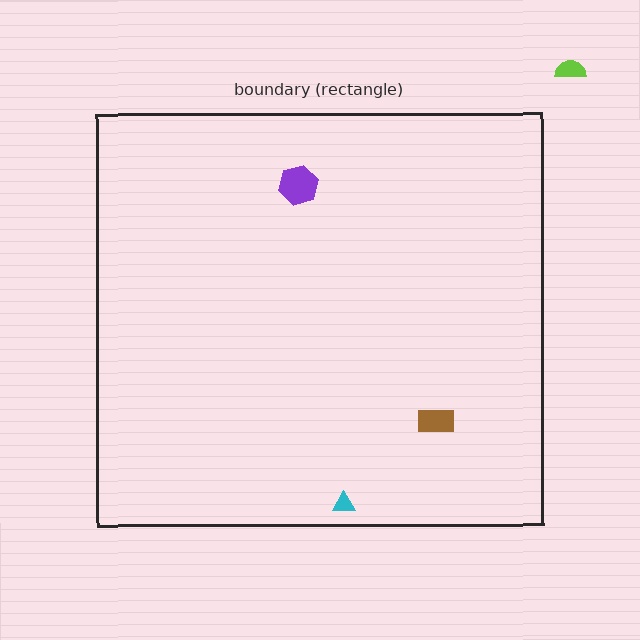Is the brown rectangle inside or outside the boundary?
Inside.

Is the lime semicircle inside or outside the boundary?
Outside.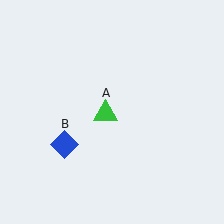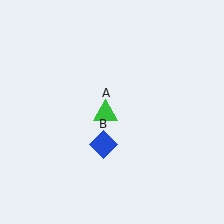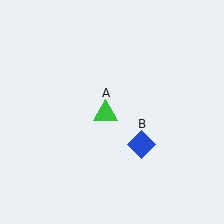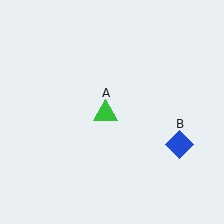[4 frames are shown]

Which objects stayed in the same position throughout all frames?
Green triangle (object A) remained stationary.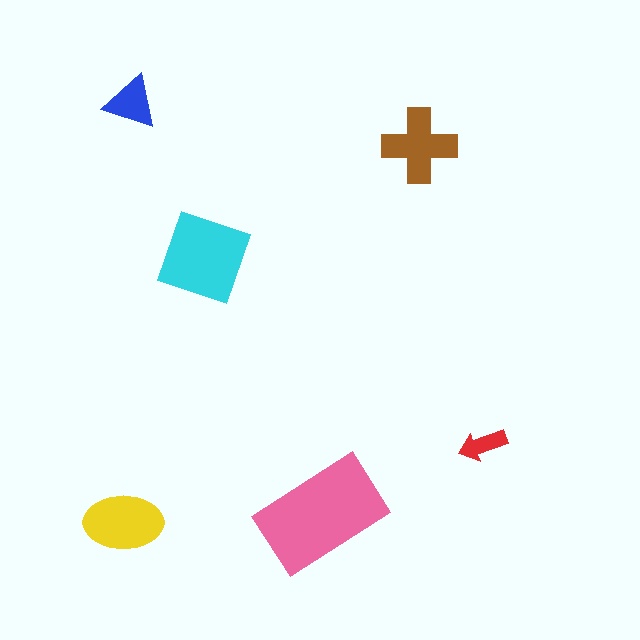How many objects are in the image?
There are 6 objects in the image.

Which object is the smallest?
The red arrow.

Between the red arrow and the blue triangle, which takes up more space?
The blue triangle.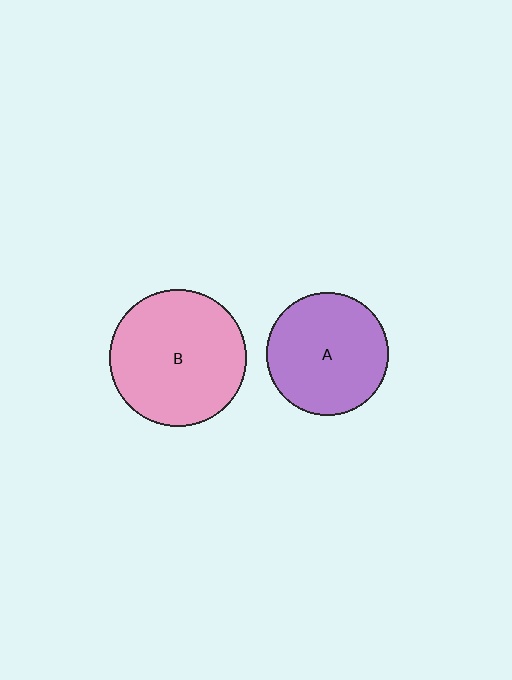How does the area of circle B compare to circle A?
Approximately 1.3 times.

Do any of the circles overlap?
No, none of the circles overlap.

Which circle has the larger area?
Circle B (pink).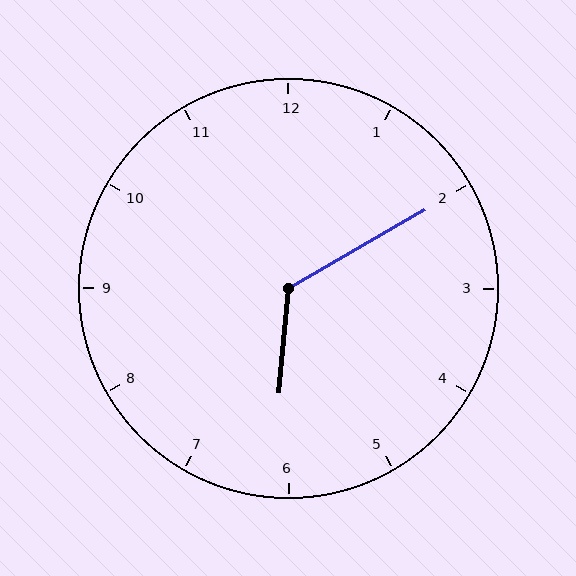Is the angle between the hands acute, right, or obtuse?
It is obtuse.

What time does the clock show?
6:10.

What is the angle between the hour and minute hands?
Approximately 125 degrees.